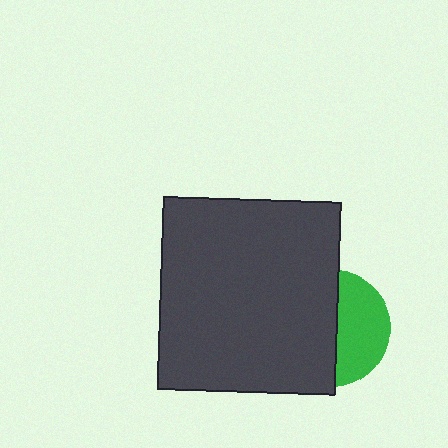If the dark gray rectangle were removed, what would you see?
You would see the complete green circle.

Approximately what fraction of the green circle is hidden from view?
Roughly 57% of the green circle is hidden behind the dark gray rectangle.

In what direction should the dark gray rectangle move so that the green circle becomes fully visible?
The dark gray rectangle should move left. That is the shortest direction to clear the overlap and leave the green circle fully visible.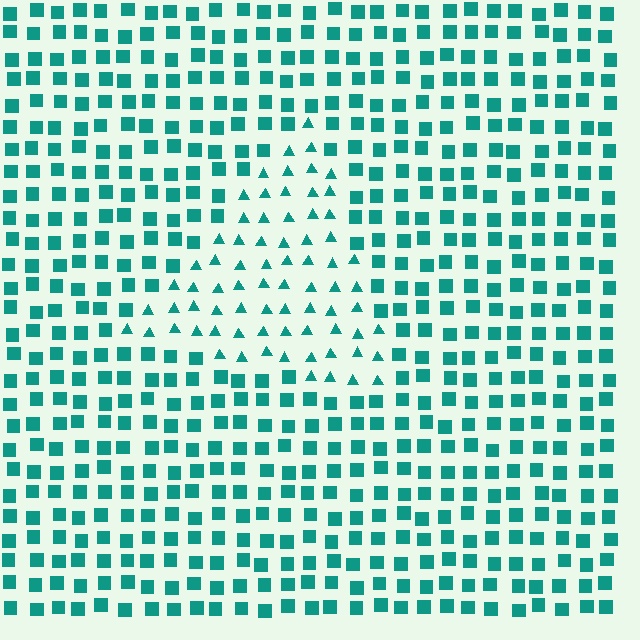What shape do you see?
I see a triangle.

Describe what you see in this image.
The image is filled with small teal elements arranged in a uniform grid. A triangle-shaped region contains triangles, while the surrounding area contains squares. The boundary is defined purely by the change in element shape.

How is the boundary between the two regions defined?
The boundary is defined by a change in element shape: triangles inside vs. squares outside. All elements share the same color and spacing.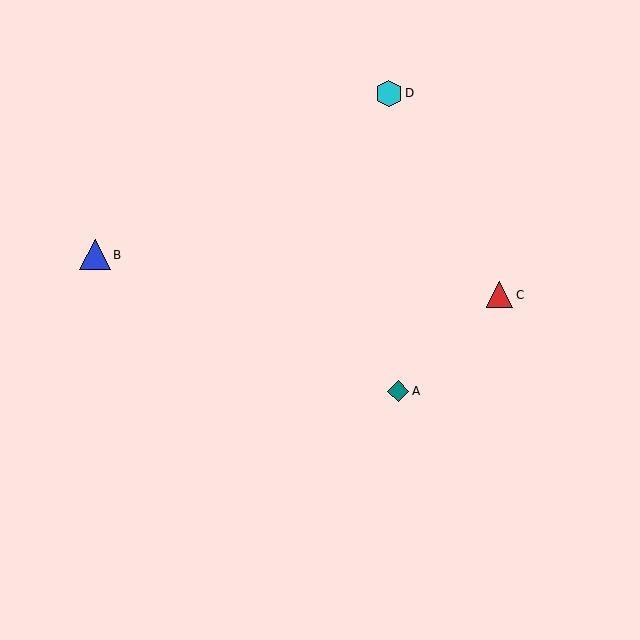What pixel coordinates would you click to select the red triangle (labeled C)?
Click at (500, 295) to select the red triangle C.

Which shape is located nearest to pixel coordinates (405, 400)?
The teal diamond (labeled A) at (398, 391) is nearest to that location.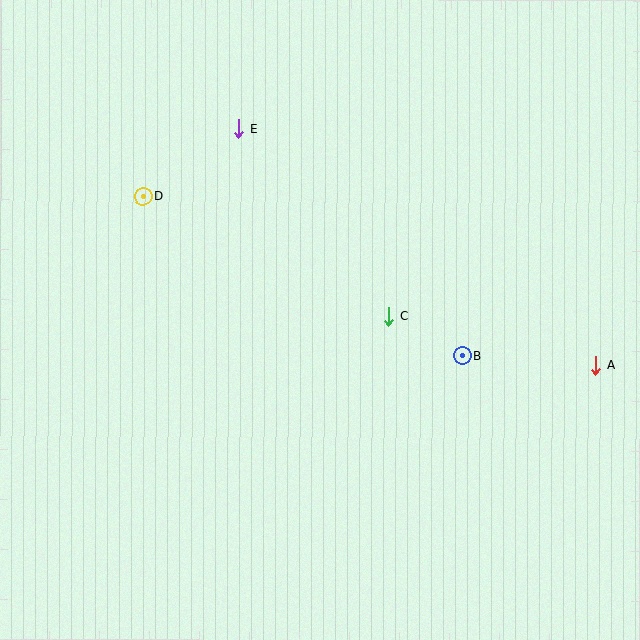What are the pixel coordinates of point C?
Point C is at (389, 316).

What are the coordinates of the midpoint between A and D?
The midpoint between A and D is at (369, 281).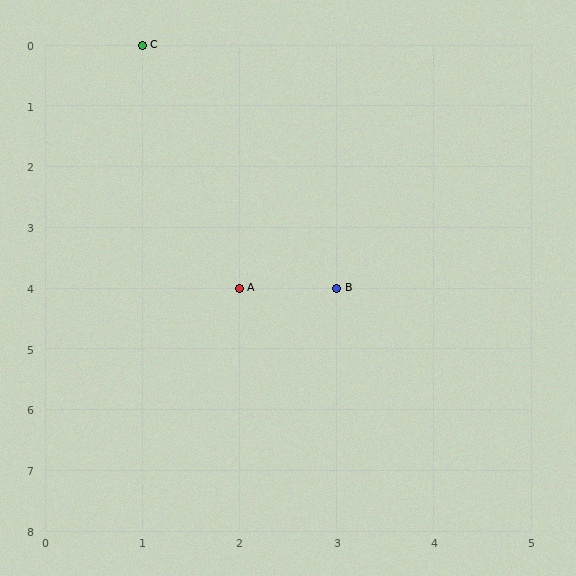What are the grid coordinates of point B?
Point B is at grid coordinates (3, 4).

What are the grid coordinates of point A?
Point A is at grid coordinates (2, 4).